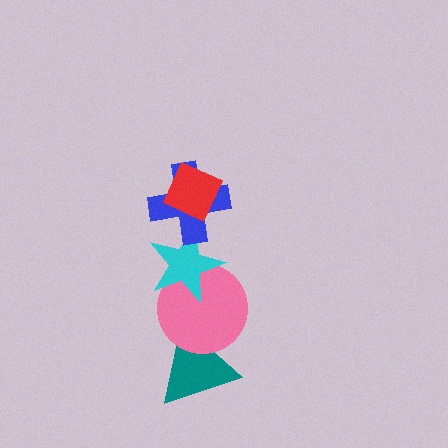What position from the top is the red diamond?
The red diamond is 1st from the top.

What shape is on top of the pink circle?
The cyan star is on top of the pink circle.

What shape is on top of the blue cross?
The red diamond is on top of the blue cross.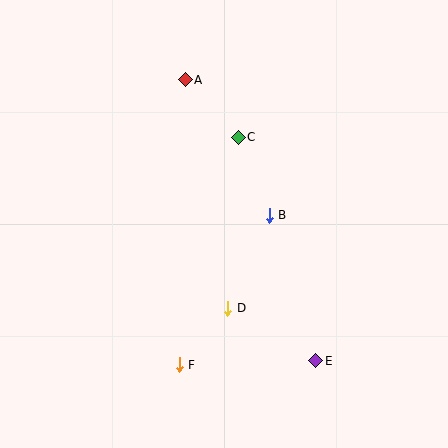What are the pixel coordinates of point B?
Point B is at (269, 215).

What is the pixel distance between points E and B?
The distance between E and B is 153 pixels.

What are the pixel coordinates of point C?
Point C is at (238, 137).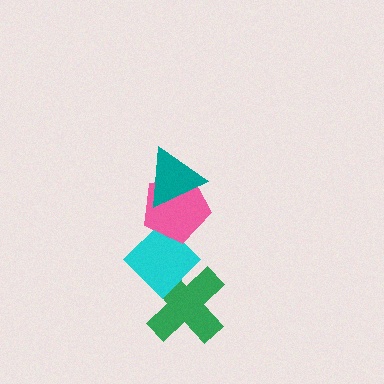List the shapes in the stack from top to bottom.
From top to bottom: the teal triangle, the pink pentagon, the cyan diamond, the green cross.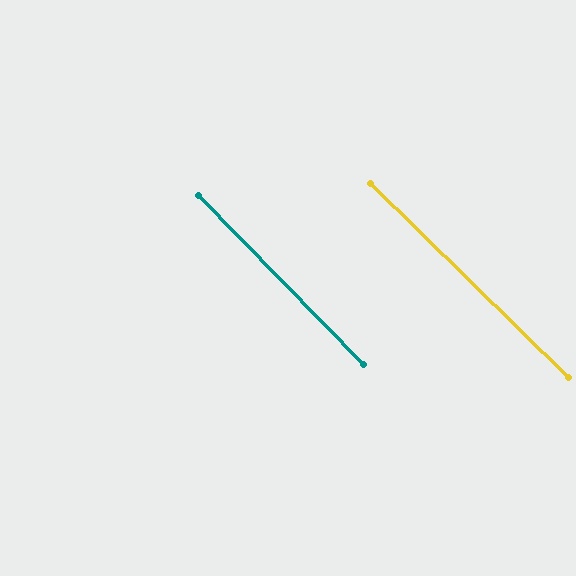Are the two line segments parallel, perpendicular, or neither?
Parallel — their directions differ by only 1.2°.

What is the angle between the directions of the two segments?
Approximately 1 degree.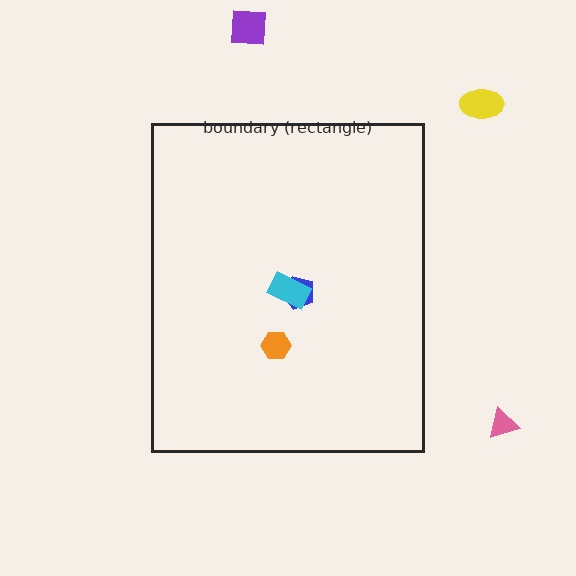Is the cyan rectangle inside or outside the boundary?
Inside.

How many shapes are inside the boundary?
3 inside, 3 outside.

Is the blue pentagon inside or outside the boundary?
Inside.